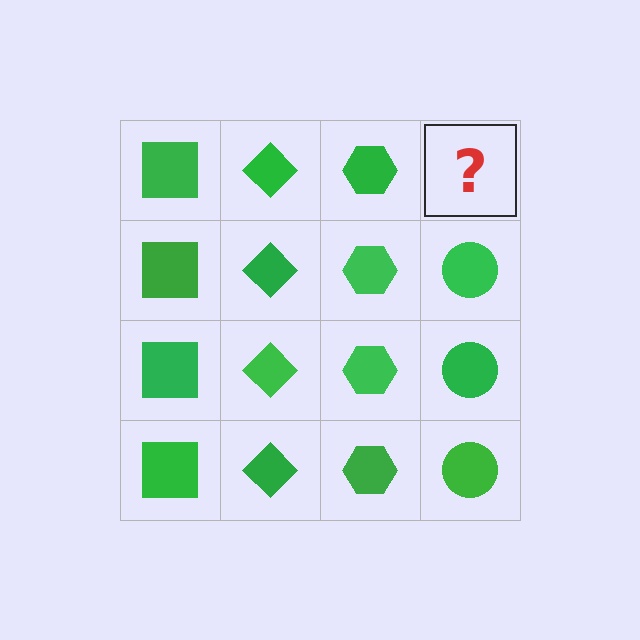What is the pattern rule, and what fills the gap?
The rule is that each column has a consistent shape. The gap should be filled with a green circle.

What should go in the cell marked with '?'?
The missing cell should contain a green circle.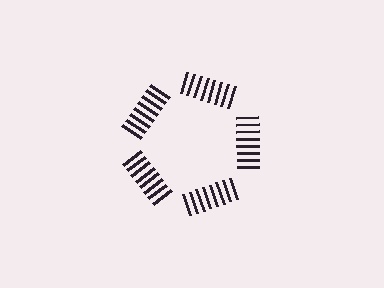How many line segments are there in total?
40 — 8 along each of the 5 edges.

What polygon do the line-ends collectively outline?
An illusory pentagon — the line segments terminate on its edges but no continuous stroke is drawn.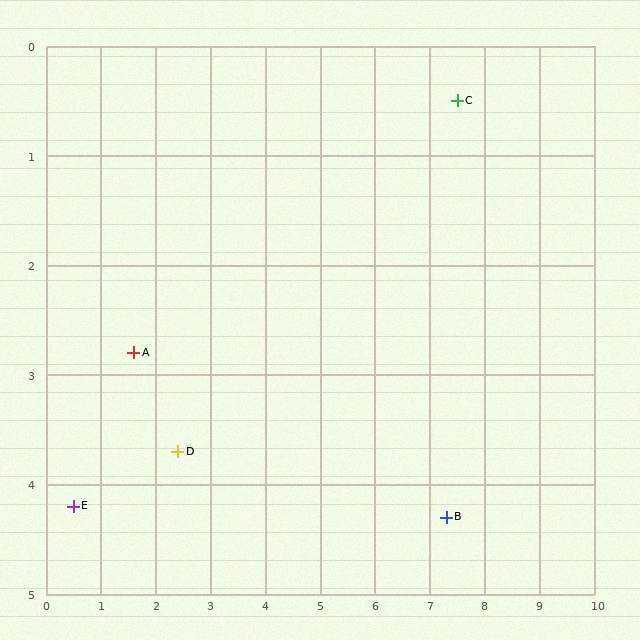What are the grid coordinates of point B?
Point B is at approximately (7.3, 4.3).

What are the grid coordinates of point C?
Point C is at approximately (7.5, 0.5).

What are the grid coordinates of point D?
Point D is at approximately (2.4, 3.7).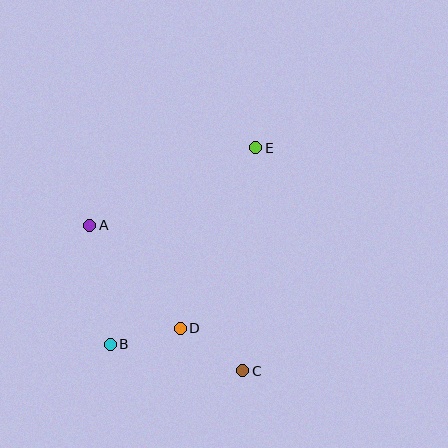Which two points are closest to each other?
Points B and D are closest to each other.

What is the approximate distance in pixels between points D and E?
The distance between D and E is approximately 196 pixels.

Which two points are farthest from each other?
Points B and E are farthest from each other.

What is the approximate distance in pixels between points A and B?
The distance between A and B is approximately 121 pixels.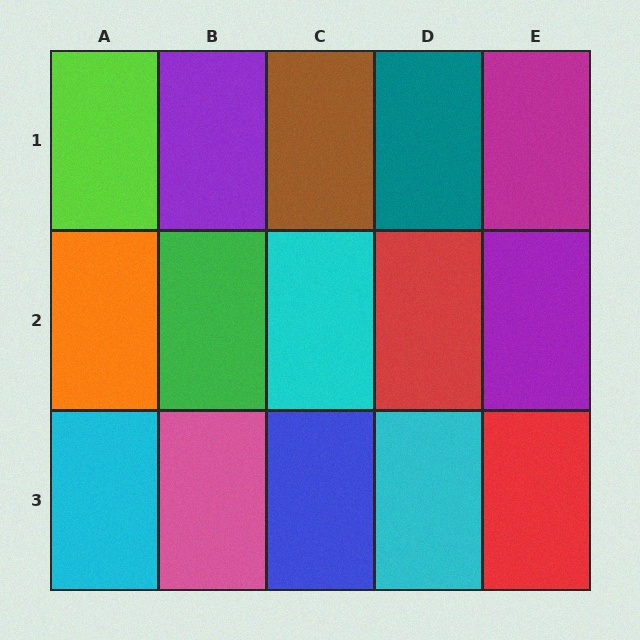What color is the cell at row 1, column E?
Magenta.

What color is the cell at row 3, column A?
Cyan.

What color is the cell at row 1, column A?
Lime.